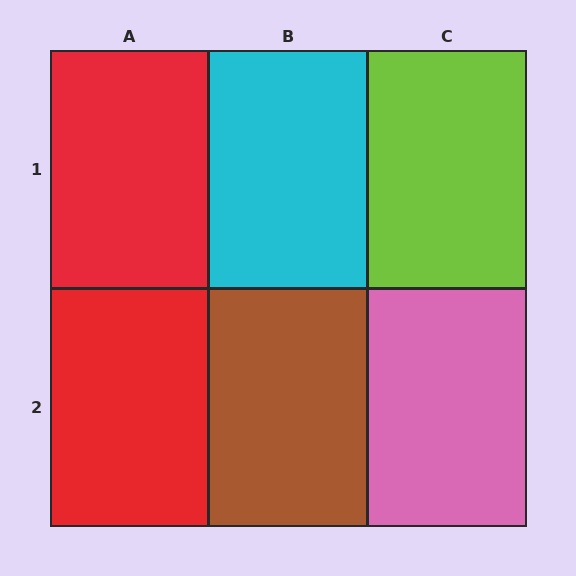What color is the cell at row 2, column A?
Red.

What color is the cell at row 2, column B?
Brown.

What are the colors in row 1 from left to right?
Red, cyan, lime.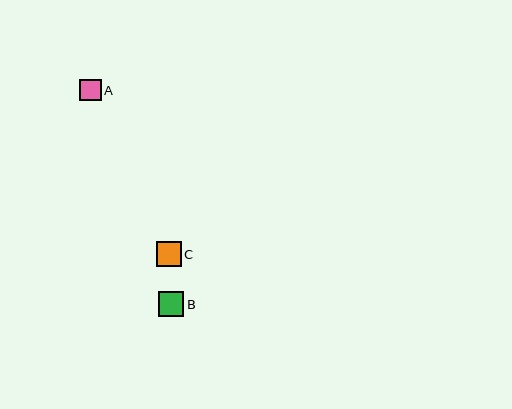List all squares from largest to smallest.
From largest to smallest: B, C, A.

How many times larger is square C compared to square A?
Square C is approximately 1.2 times the size of square A.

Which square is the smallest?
Square A is the smallest with a size of approximately 22 pixels.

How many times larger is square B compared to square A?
Square B is approximately 1.2 times the size of square A.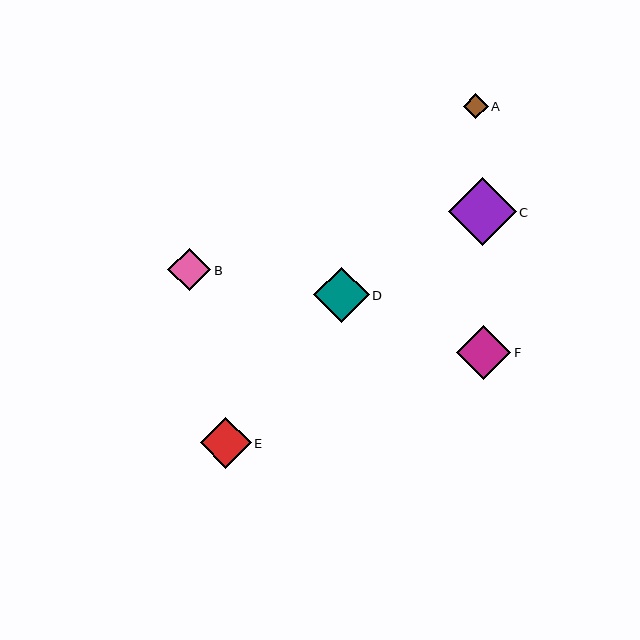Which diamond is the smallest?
Diamond A is the smallest with a size of approximately 25 pixels.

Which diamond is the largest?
Diamond C is the largest with a size of approximately 68 pixels.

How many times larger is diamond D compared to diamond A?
Diamond D is approximately 2.2 times the size of diamond A.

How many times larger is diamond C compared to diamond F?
Diamond C is approximately 1.3 times the size of diamond F.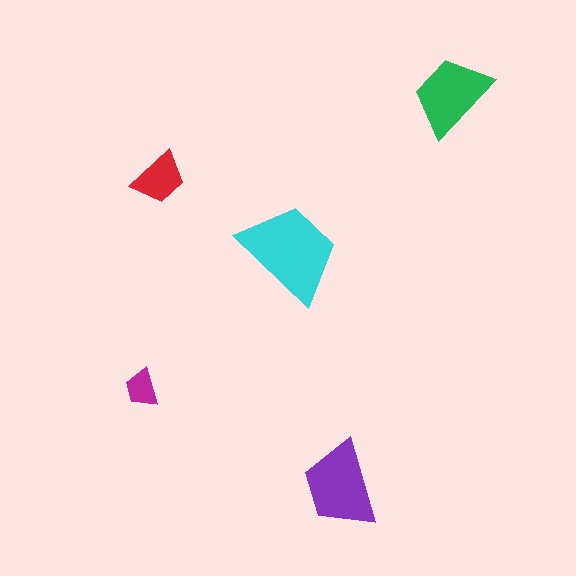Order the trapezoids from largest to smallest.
the cyan one, the purple one, the green one, the red one, the magenta one.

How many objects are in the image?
There are 5 objects in the image.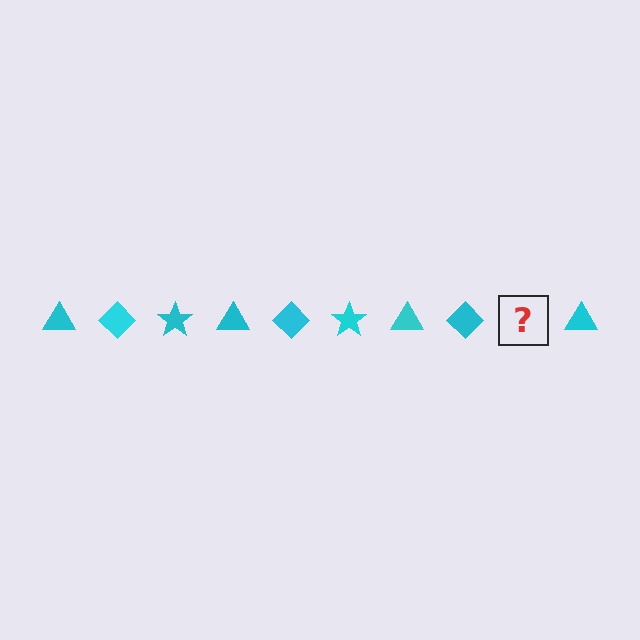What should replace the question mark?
The question mark should be replaced with a cyan star.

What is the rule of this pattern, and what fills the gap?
The rule is that the pattern cycles through triangle, diamond, star shapes in cyan. The gap should be filled with a cyan star.